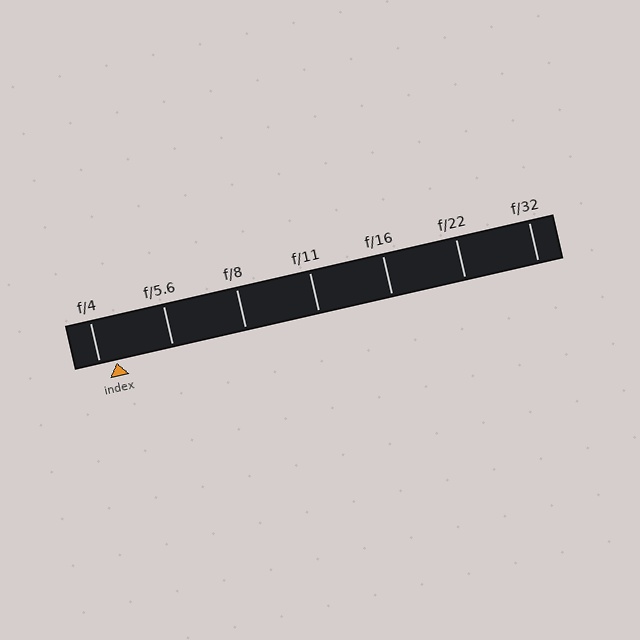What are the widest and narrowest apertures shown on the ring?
The widest aperture shown is f/4 and the narrowest is f/32.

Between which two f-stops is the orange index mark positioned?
The index mark is between f/4 and f/5.6.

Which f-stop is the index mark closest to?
The index mark is closest to f/4.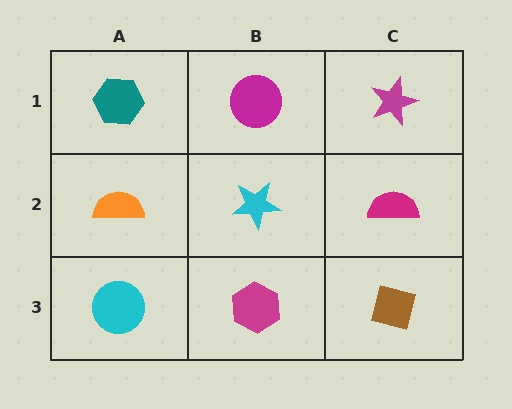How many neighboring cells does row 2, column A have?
3.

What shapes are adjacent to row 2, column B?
A magenta circle (row 1, column B), a magenta hexagon (row 3, column B), an orange semicircle (row 2, column A), a magenta semicircle (row 2, column C).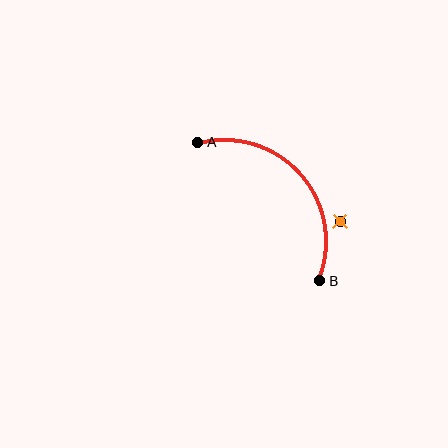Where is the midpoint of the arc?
The arc midpoint is the point on the curve farthest from the straight line joining A and B. It sits above and to the right of that line.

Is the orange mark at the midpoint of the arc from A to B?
No — the orange mark does not lie on the arc at all. It sits slightly outside the curve.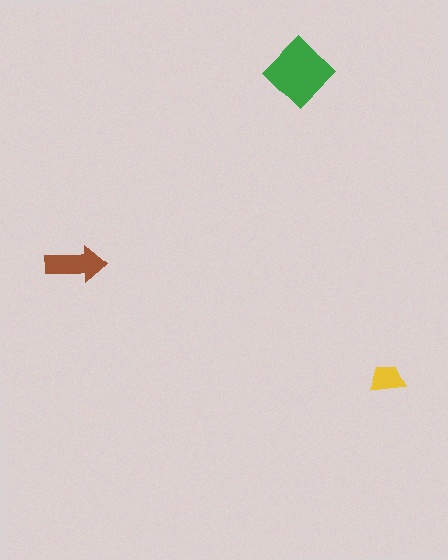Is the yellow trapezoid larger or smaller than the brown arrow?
Smaller.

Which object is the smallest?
The yellow trapezoid.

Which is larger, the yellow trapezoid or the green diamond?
The green diamond.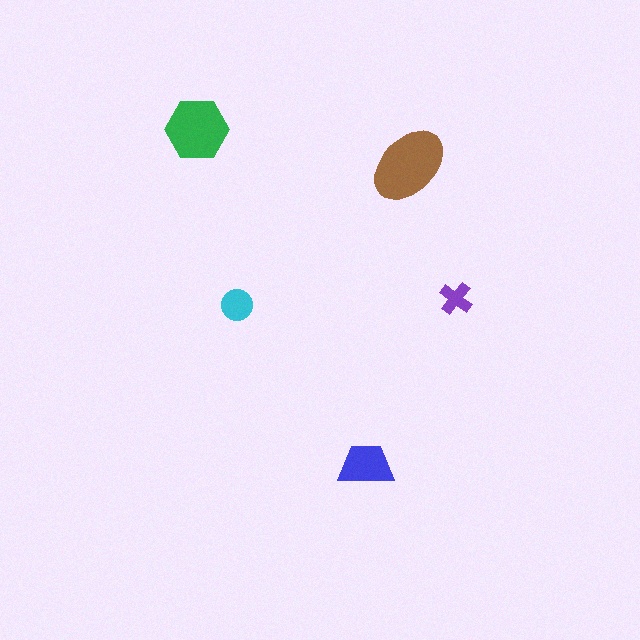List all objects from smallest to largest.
The purple cross, the cyan circle, the blue trapezoid, the green hexagon, the brown ellipse.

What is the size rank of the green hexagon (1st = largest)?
2nd.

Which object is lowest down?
The blue trapezoid is bottommost.